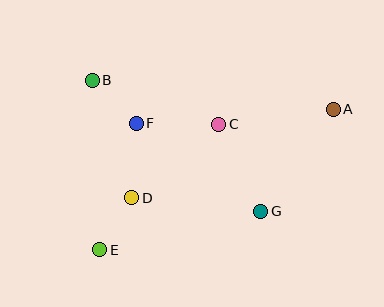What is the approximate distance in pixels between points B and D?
The distance between B and D is approximately 124 pixels.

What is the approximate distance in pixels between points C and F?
The distance between C and F is approximately 82 pixels.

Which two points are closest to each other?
Points D and E are closest to each other.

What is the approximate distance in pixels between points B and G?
The distance between B and G is approximately 214 pixels.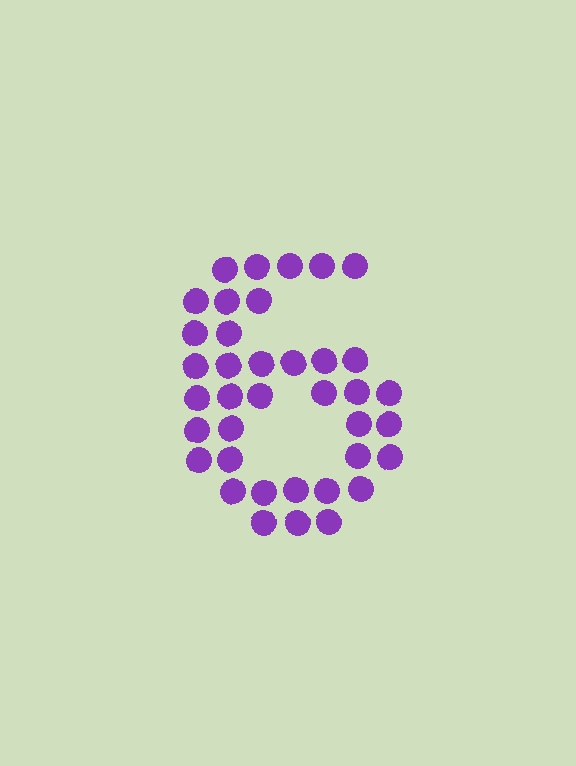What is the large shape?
The large shape is the digit 6.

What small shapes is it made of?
It is made of small circles.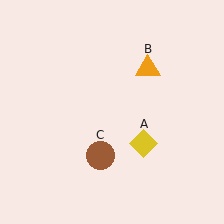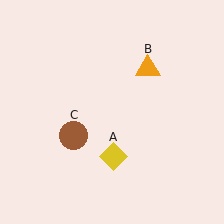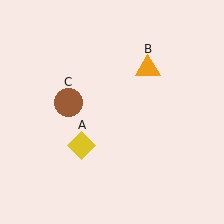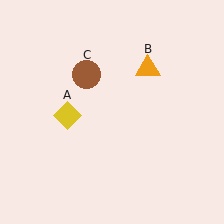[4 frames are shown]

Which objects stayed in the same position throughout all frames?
Orange triangle (object B) remained stationary.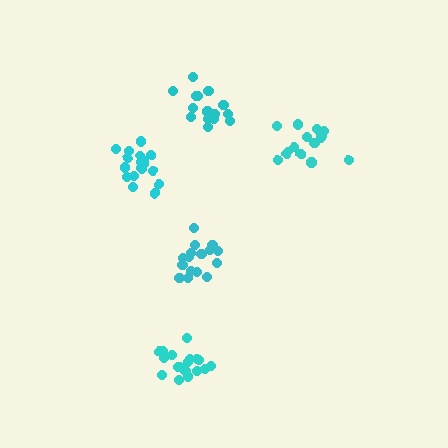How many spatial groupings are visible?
There are 5 spatial groupings.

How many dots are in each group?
Group 1: 17 dots, Group 2: 16 dots, Group 3: 21 dots, Group 4: 19 dots, Group 5: 18 dots (91 total).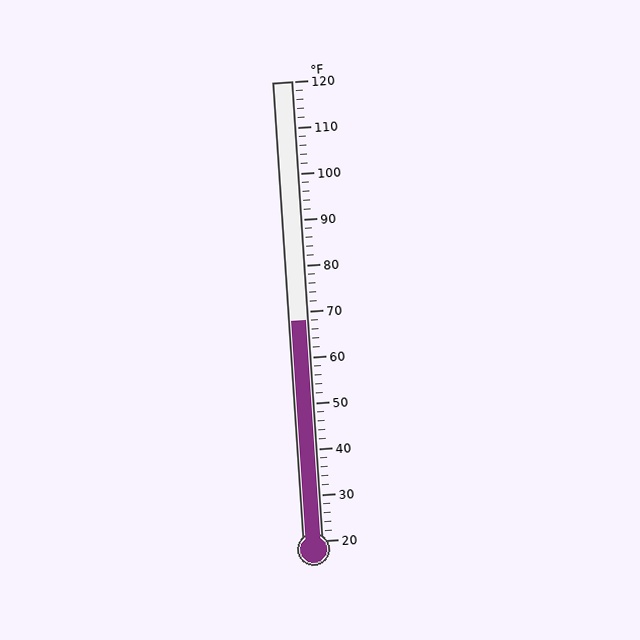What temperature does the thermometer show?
The thermometer shows approximately 68°F.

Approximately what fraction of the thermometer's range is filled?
The thermometer is filled to approximately 50% of its range.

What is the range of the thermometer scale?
The thermometer scale ranges from 20°F to 120°F.